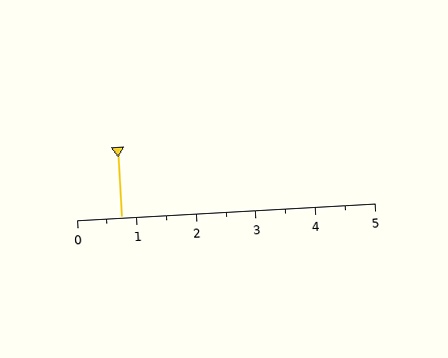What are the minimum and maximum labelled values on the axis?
The axis runs from 0 to 5.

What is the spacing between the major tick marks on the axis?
The major ticks are spaced 1 apart.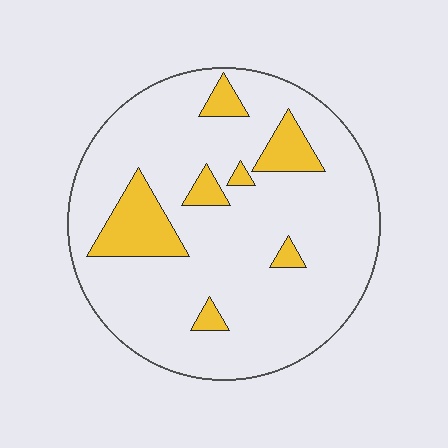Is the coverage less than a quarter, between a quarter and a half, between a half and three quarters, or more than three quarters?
Less than a quarter.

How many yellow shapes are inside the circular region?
7.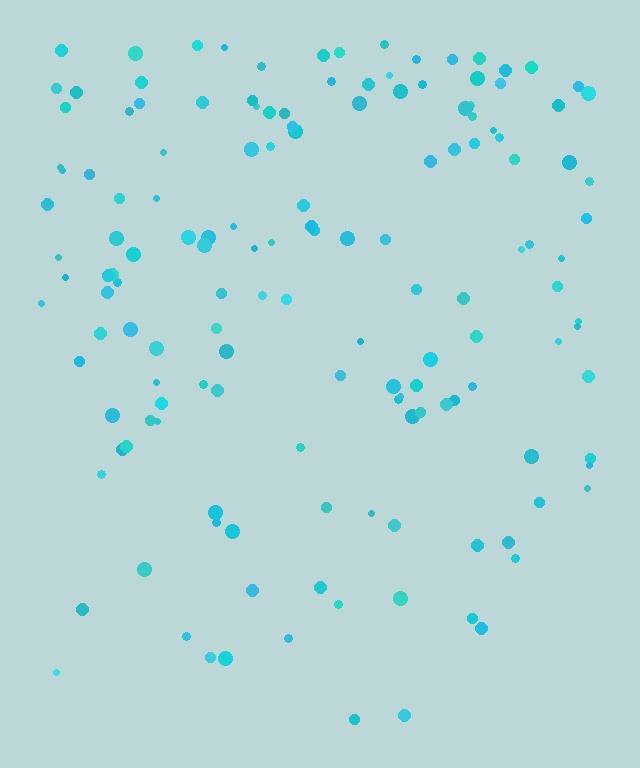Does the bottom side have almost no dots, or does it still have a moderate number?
Still a moderate number, just noticeably fewer than the top.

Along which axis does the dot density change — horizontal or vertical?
Vertical.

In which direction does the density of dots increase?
From bottom to top, with the top side densest.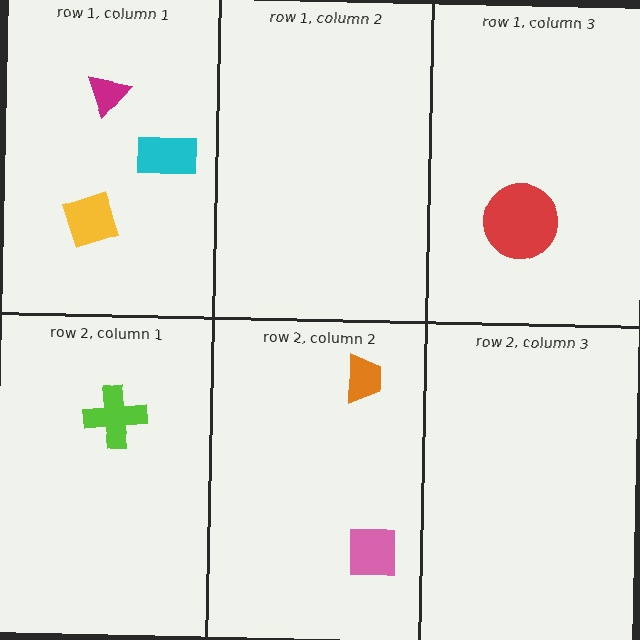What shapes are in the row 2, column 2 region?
The orange trapezoid, the pink square.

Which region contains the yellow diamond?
The row 1, column 1 region.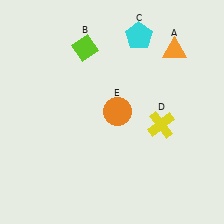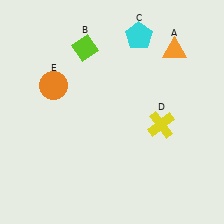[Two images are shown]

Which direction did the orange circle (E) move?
The orange circle (E) moved left.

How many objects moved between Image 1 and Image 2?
1 object moved between the two images.